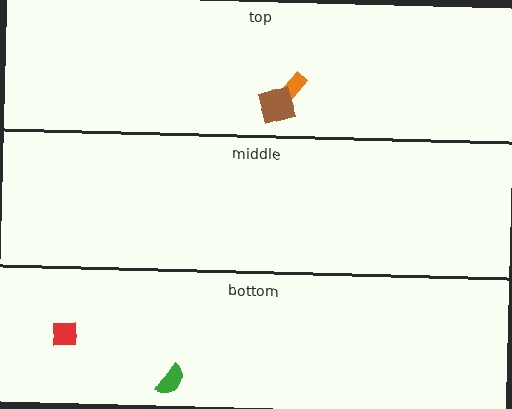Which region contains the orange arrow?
The top region.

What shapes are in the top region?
The orange arrow, the brown square.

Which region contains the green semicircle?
The bottom region.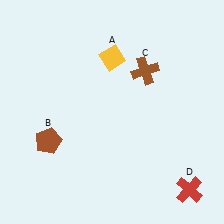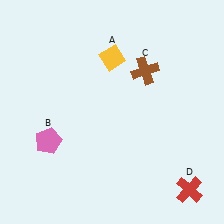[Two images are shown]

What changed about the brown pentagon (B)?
In Image 1, B is brown. In Image 2, it changed to pink.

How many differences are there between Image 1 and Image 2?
There is 1 difference between the two images.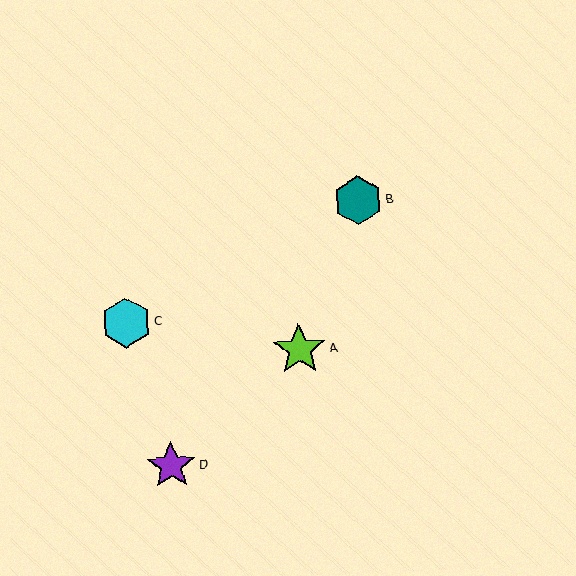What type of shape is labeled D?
Shape D is a purple star.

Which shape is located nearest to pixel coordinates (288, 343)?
The lime star (labeled A) at (299, 349) is nearest to that location.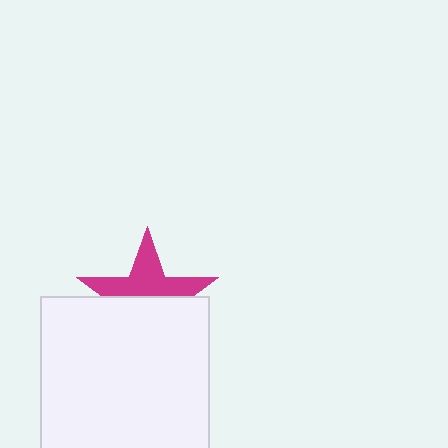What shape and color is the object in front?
The object in front is a white square.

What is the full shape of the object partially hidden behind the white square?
The partially hidden object is a magenta star.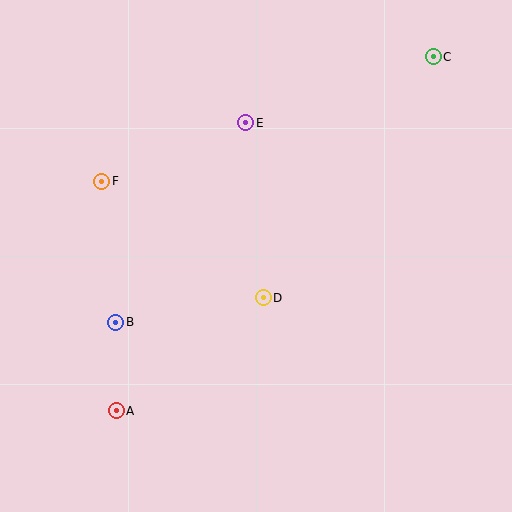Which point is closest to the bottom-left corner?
Point A is closest to the bottom-left corner.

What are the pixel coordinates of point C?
Point C is at (433, 57).